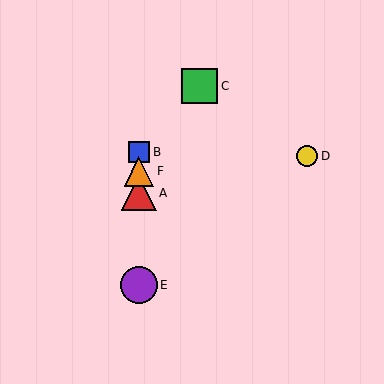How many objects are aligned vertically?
4 objects (A, B, E, F) are aligned vertically.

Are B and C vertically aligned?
No, B is at x≈139 and C is at x≈200.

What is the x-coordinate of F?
Object F is at x≈139.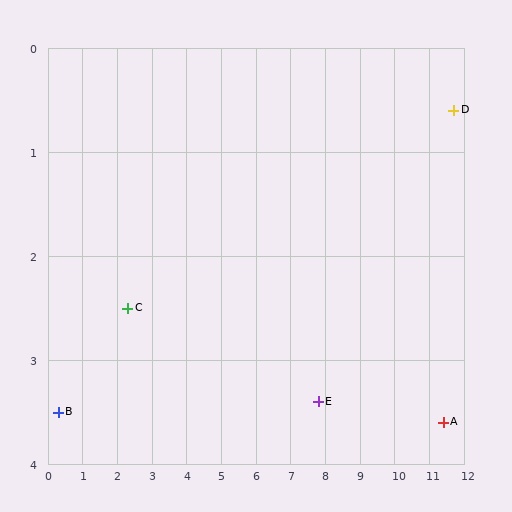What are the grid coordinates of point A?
Point A is at approximately (11.4, 3.6).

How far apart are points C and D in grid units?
Points C and D are about 9.6 grid units apart.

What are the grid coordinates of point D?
Point D is at approximately (11.7, 0.6).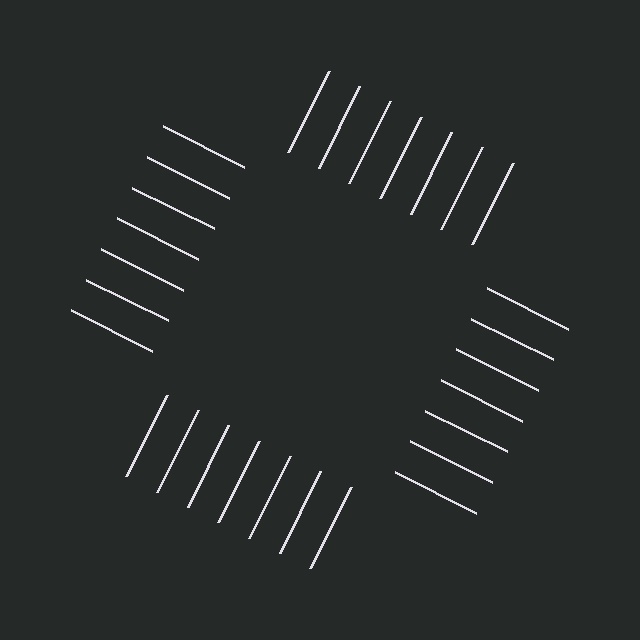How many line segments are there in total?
28 — 7 along each of the 4 edges.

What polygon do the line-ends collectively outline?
An illusory square — the line segments terminate on its edges but no continuous stroke is drawn.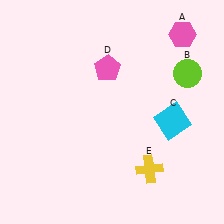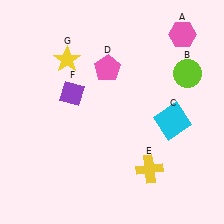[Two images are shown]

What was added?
A purple diamond (F), a yellow star (G) were added in Image 2.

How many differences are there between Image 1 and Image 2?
There are 2 differences between the two images.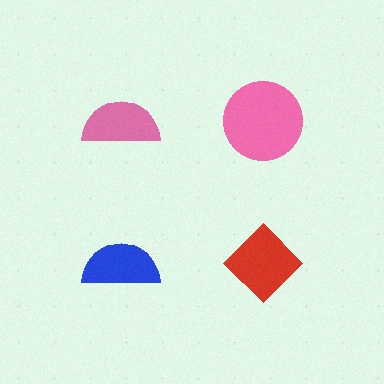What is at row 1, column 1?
A pink semicircle.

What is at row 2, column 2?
A red diamond.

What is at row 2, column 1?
A blue semicircle.